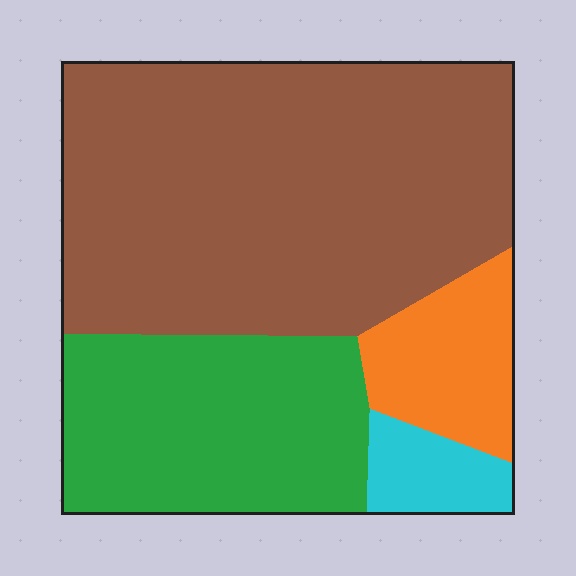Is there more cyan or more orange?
Orange.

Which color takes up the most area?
Brown, at roughly 55%.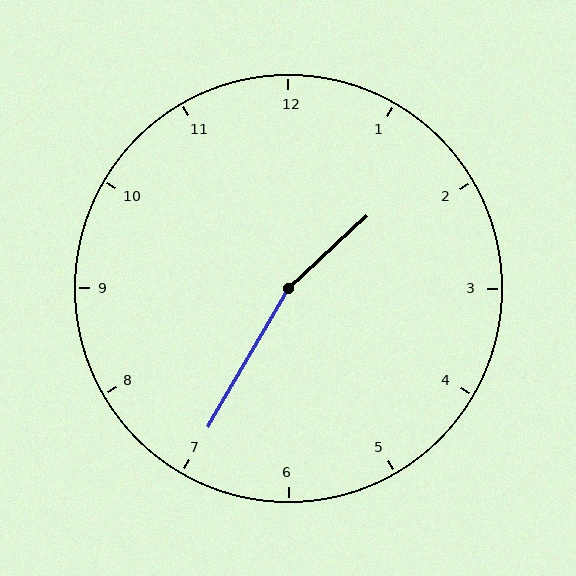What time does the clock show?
1:35.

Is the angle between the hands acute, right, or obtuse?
It is obtuse.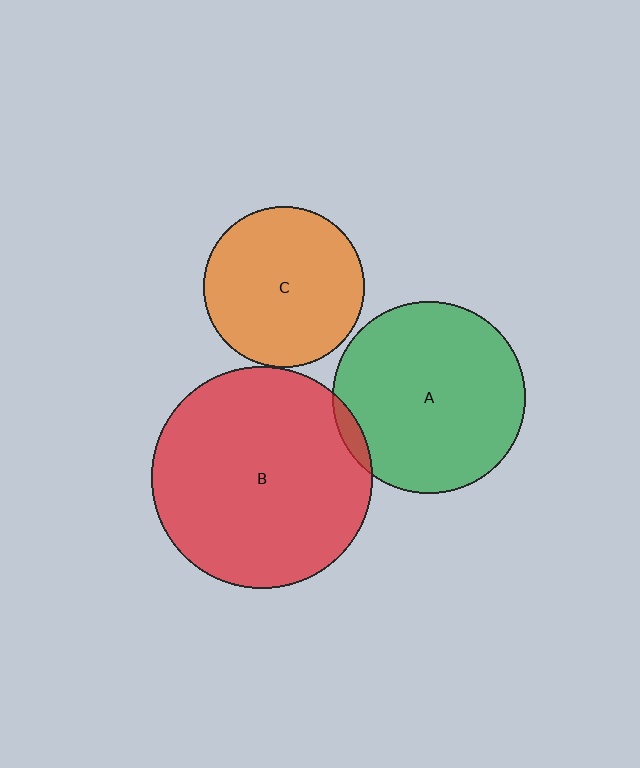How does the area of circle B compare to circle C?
Approximately 1.9 times.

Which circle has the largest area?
Circle B (red).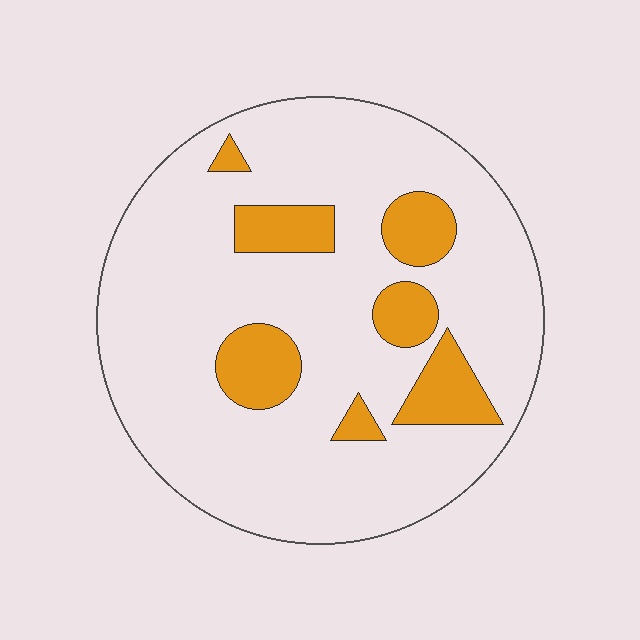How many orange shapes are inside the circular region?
7.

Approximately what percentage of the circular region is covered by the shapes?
Approximately 15%.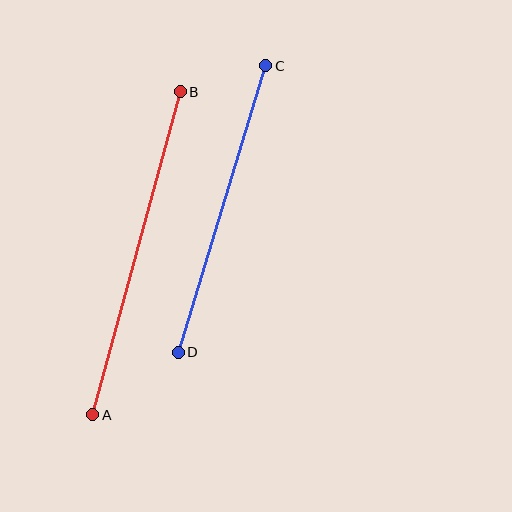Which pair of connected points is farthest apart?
Points A and B are farthest apart.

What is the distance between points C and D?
The distance is approximately 300 pixels.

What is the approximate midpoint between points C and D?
The midpoint is at approximately (222, 209) pixels.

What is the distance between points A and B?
The distance is approximately 335 pixels.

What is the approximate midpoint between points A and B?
The midpoint is at approximately (137, 253) pixels.